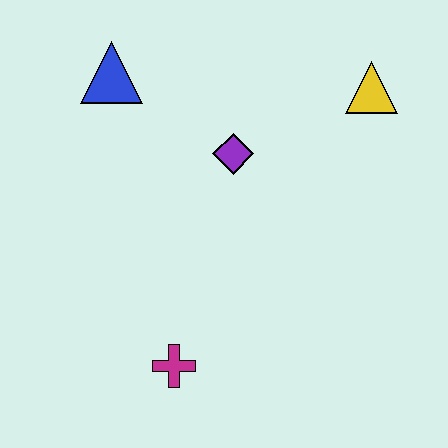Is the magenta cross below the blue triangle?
Yes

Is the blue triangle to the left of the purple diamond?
Yes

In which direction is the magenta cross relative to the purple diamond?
The magenta cross is below the purple diamond.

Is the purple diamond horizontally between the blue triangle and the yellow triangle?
Yes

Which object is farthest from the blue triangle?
The magenta cross is farthest from the blue triangle.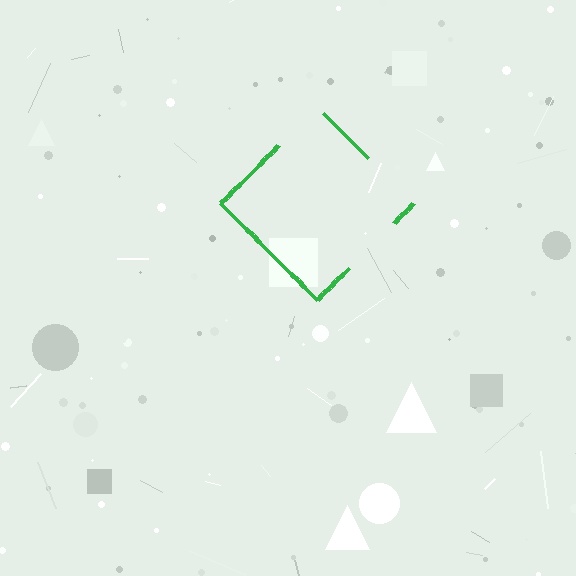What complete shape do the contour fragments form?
The contour fragments form a diamond.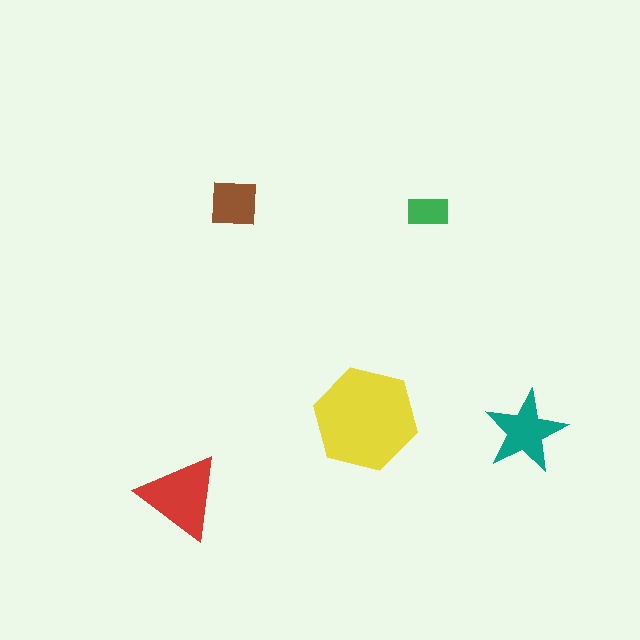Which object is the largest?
The yellow hexagon.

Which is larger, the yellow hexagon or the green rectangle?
The yellow hexagon.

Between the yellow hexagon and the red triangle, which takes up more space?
The yellow hexagon.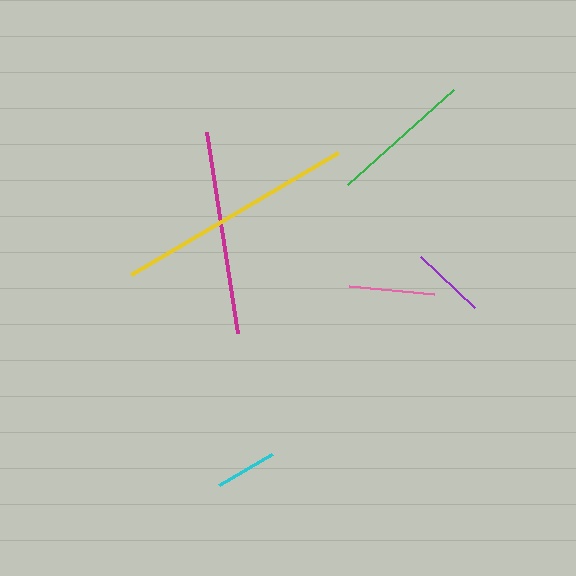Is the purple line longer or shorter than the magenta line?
The magenta line is longer than the purple line.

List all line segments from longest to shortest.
From longest to shortest: yellow, magenta, green, pink, purple, cyan.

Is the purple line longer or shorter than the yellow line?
The yellow line is longer than the purple line.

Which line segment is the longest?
The yellow line is the longest at approximately 240 pixels.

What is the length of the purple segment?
The purple segment is approximately 74 pixels long.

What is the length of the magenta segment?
The magenta segment is approximately 203 pixels long.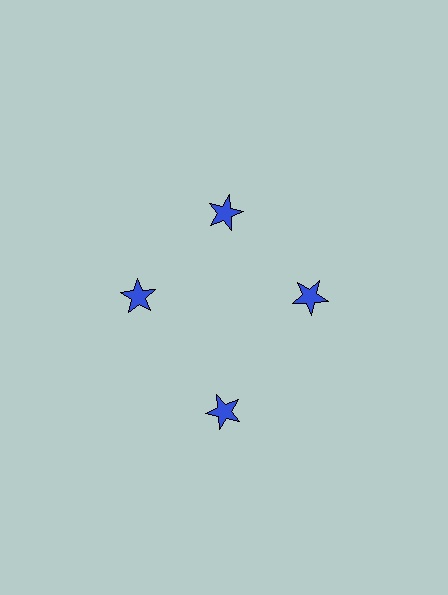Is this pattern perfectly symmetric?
No. The 4 blue stars are arranged in a ring, but one element near the 6 o'clock position is pushed outward from the center, breaking the 4-fold rotational symmetry.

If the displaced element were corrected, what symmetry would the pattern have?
It would have 4-fold rotational symmetry — the pattern would map onto itself every 90 degrees.